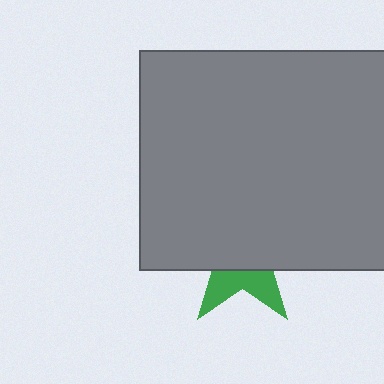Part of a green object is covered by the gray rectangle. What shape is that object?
It is a star.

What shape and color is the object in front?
The object in front is a gray rectangle.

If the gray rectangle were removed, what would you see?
You would see the complete green star.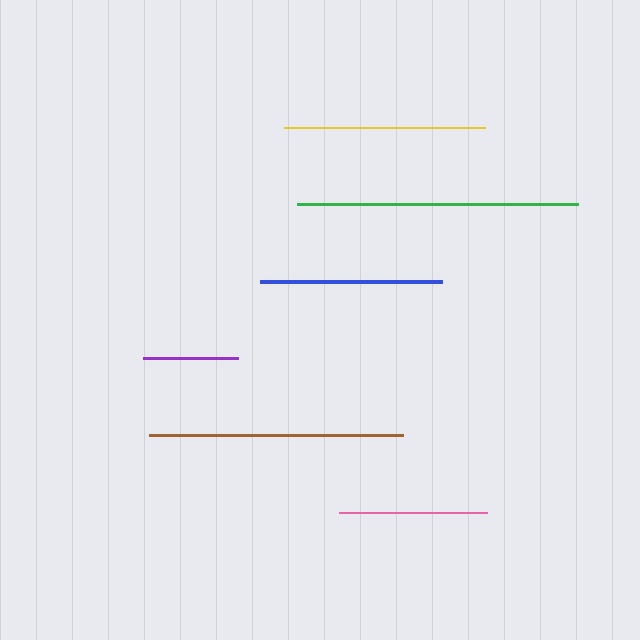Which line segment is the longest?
The green line is the longest at approximately 282 pixels.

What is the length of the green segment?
The green segment is approximately 282 pixels long.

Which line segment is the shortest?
The purple line is the shortest at approximately 95 pixels.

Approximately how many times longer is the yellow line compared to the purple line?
The yellow line is approximately 2.1 times the length of the purple line.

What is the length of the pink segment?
The pink segment is approximately 149 pixels long.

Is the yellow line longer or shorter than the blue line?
The yellow line is longer than the blue line.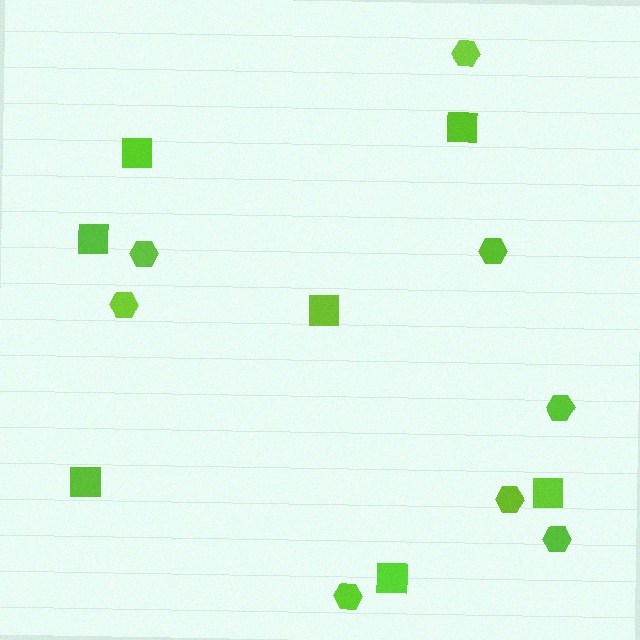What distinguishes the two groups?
There are 2 groups: one group of squares (7) and one group of hexagons (8).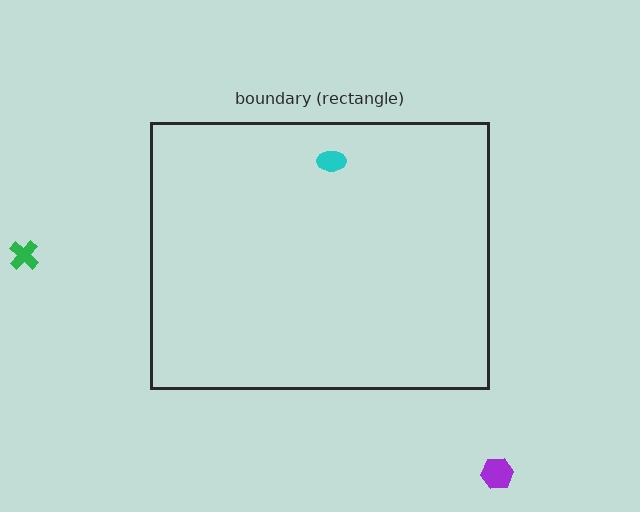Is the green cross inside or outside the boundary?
Outside.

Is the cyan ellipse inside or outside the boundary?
Inside.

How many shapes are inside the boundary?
1 inside, 2 outside.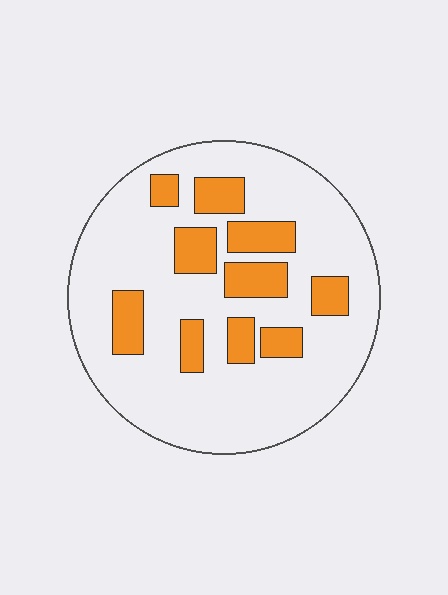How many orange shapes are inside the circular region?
10.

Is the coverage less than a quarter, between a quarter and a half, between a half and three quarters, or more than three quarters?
Less than a quarter.